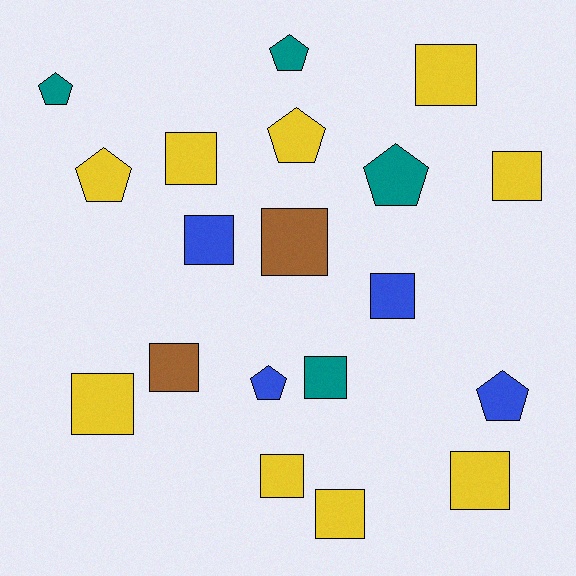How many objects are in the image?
There are 19 objects.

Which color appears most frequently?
Yellow, with 9 objects.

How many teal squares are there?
There is 1 teal square.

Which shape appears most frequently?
Square, with 12 objects.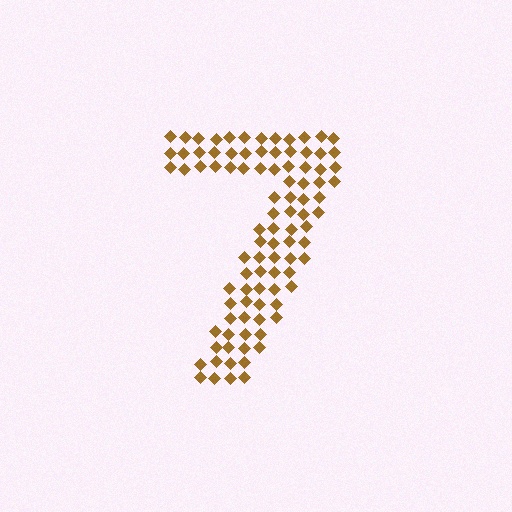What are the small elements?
The small elements are diamonds.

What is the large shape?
The large shape is the digit 7.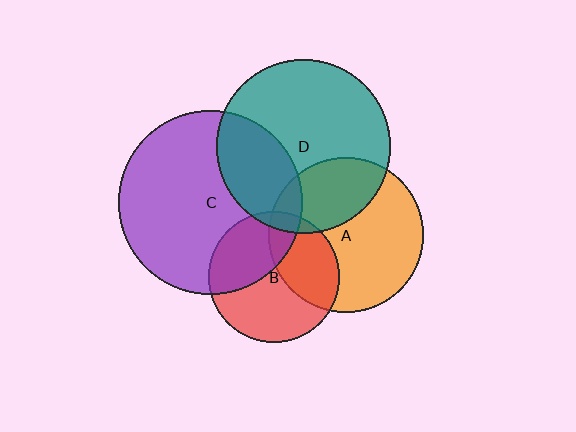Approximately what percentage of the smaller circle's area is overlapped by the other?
Approximately 10%.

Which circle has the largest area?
Circle C (purple).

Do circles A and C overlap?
Yes.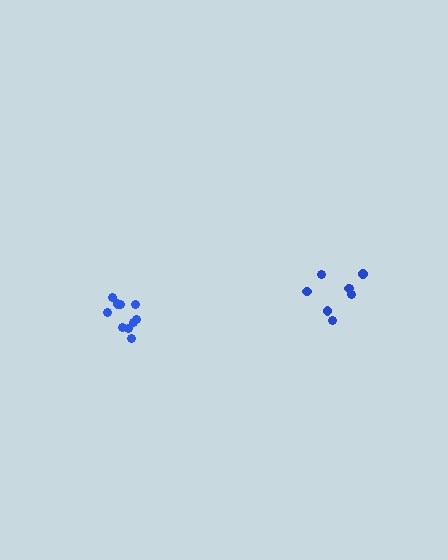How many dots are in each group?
Group 1: 8 dots, Group 2: 10 dots (18 total).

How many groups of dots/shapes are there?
There are 2 groups.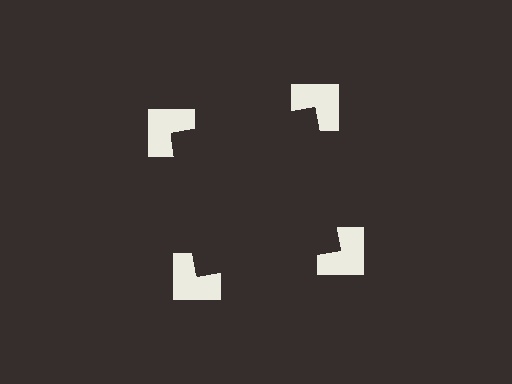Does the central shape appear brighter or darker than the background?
It typically appears slightly darker than the background, even though no actual brightness change is drawn.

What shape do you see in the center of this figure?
An illusory square — its edges are inferred from the aligned wedge cuts in the notched squares, not physically drawn.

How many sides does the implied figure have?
4 sides.